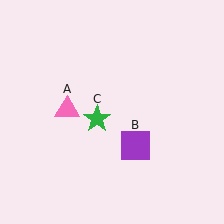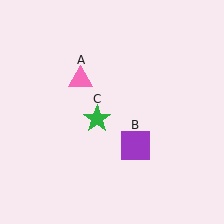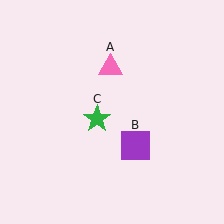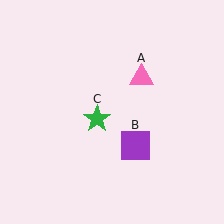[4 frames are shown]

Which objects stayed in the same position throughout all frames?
Purple square (object B) and green star (object C) remained stationary.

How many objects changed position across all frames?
1 object changed position: pink triangle (object A).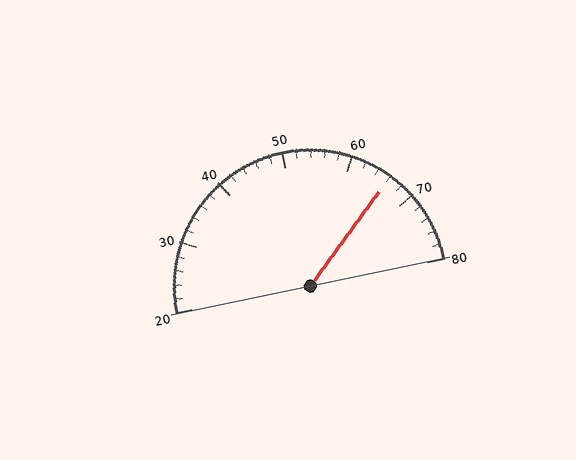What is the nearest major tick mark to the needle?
The nearest major tick mark is 70.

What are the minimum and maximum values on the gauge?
The gauge ranges from 20 to 80.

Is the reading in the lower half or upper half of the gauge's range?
The reading is in the upper half of the range (20 to 80).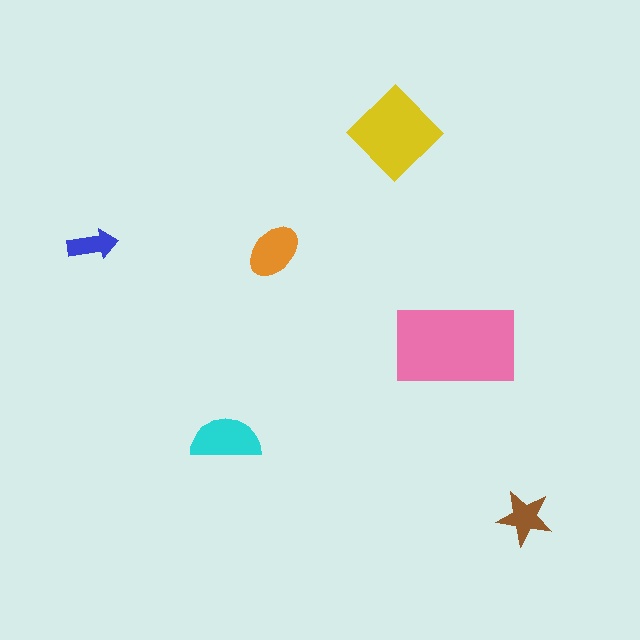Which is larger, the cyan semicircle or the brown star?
The cyan semicircle.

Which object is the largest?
The pink rectangle.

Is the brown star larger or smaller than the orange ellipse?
Smaller.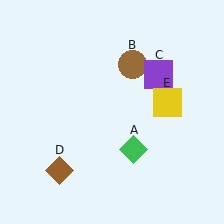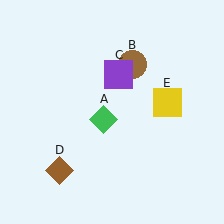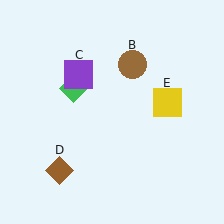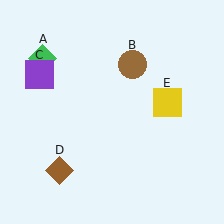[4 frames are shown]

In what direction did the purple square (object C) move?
The purple square (object C) moved left.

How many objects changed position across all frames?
2 objects changed position: green diamond (object A), purple square (object C).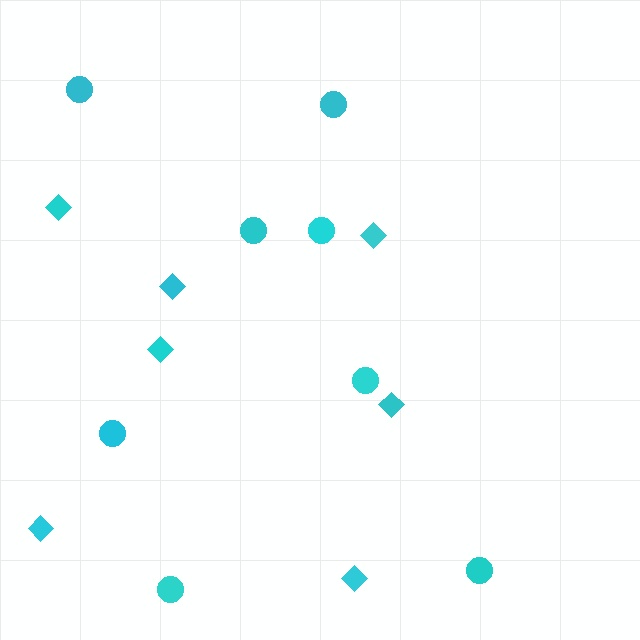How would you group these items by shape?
There are 2 groups: one group of diamonds (7) and one group of circles (8).